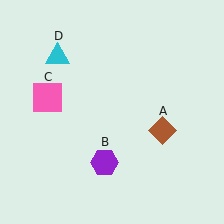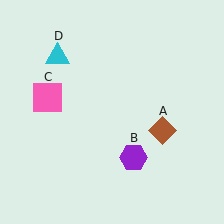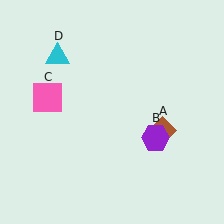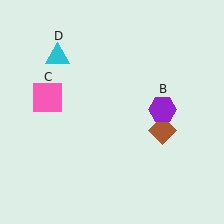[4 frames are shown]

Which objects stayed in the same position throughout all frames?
Brown diamond (object A) and pink square (object C) and cyan triangle (object D) remained stationary.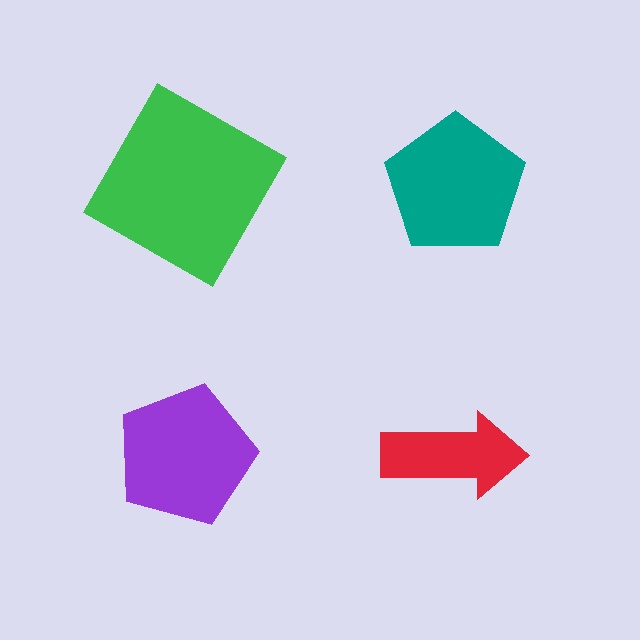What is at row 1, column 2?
A teal pentagon.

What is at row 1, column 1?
A green square.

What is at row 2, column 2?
A red arrow.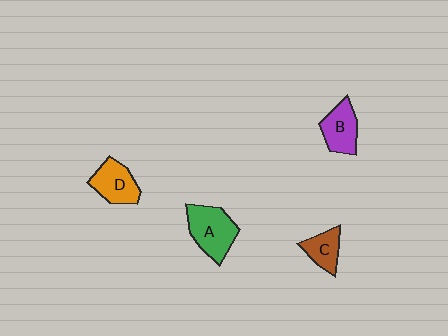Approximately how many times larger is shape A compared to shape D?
Approximately 1.3 times.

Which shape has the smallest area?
Shape C (brown).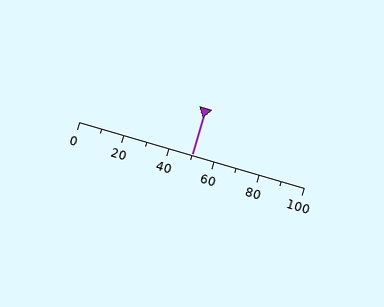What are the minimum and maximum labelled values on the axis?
The axis runs from 0 to 100.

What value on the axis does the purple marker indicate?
The marker indicates approximately 50.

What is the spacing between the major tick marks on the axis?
The major ticks are spaced 20 apart.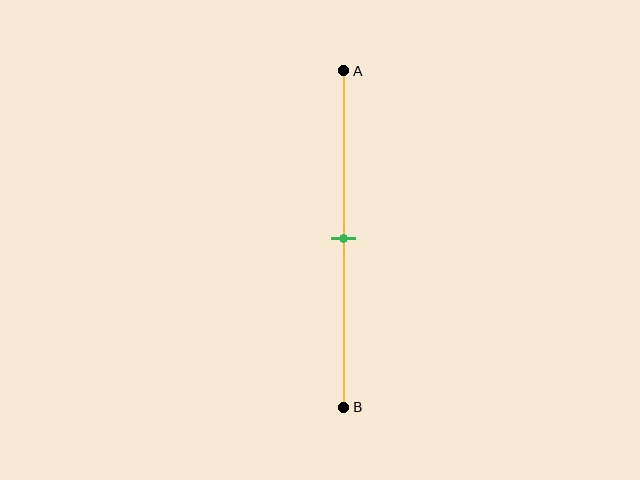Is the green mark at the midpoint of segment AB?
Yes, the mark is approximately at the midpoint.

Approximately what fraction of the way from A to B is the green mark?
The green mark is approximately 50% of the way from A to B.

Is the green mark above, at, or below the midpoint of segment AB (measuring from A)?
The green mark is approximately at the midpoint of segment AB.